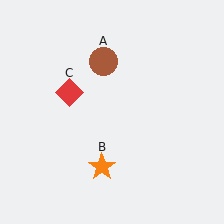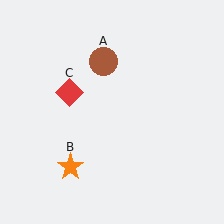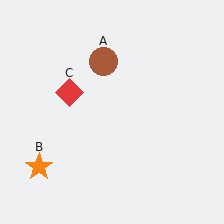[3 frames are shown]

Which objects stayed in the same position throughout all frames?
Brown circle (object A) and red diamond (object C) remained stationary.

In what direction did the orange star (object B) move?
The orange star (object B) moved left.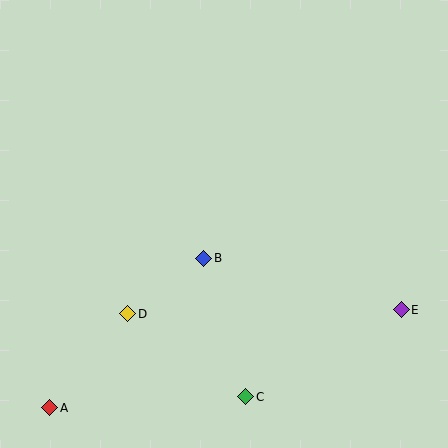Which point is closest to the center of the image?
Point B at (204, 258) is closest to the center.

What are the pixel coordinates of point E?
Point E is at (401, 310).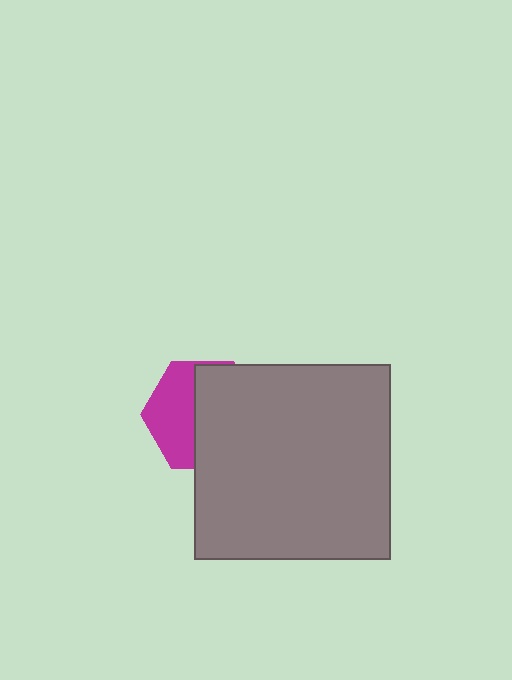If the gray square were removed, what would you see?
You would see the complete magenta hexagon.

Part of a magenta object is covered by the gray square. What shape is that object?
It is a hexagon.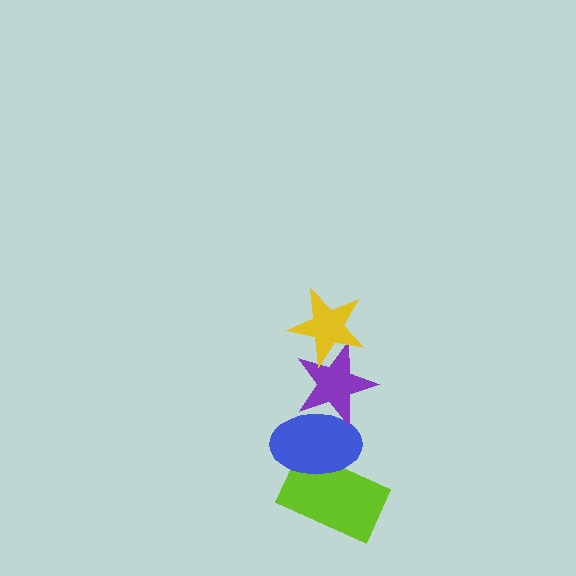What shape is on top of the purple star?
The yellow star is on top of the purple star.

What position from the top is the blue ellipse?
The blue ellipse is 3rd from the top.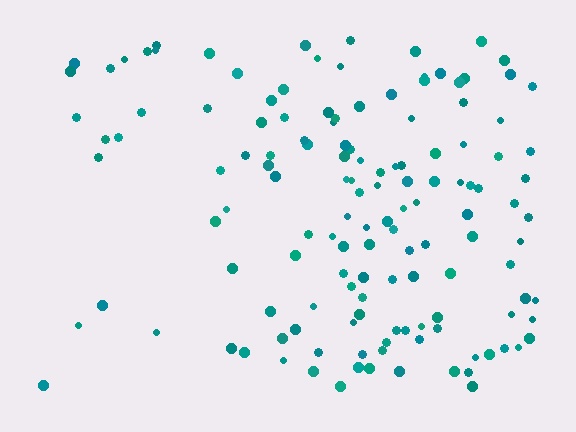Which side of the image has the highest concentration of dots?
The right.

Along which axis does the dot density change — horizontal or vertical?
Horizontal.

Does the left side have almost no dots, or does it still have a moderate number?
Still a moderate number, just noticeably fewer than the right.